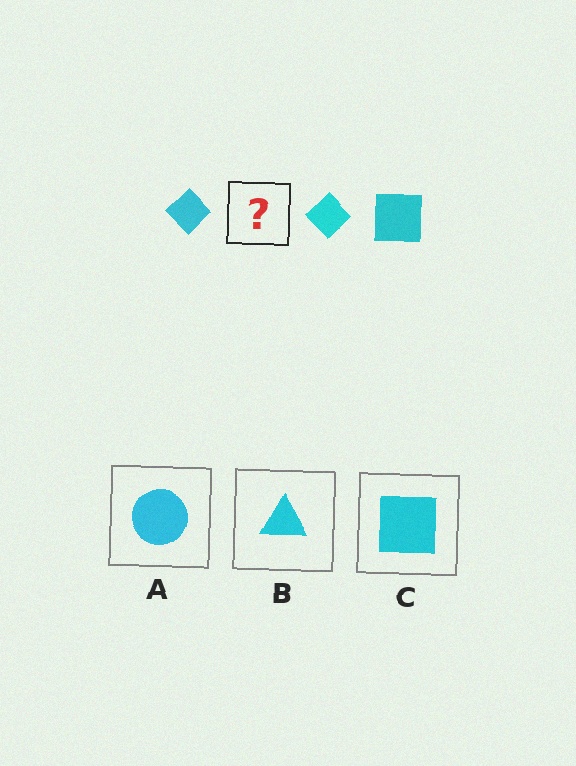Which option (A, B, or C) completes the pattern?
C.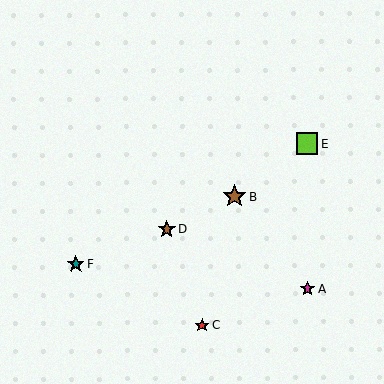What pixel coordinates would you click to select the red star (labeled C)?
Click at (202, 325) to select the red star C.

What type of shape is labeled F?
Shape F is a teal star.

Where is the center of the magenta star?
The center of the magenta star is at (307, 289).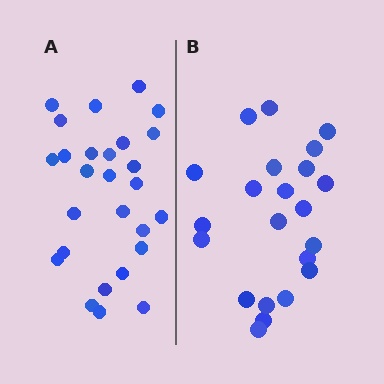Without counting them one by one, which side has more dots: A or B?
Region A (the left region) has more dots.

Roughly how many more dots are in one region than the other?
Region A has about 5 more dots than region B.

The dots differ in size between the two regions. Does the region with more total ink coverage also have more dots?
No. Region B has more total ink coverage because its dots are larger, but region A actually contains more individual dots. Total area can be misleading — the number of items is what matters here.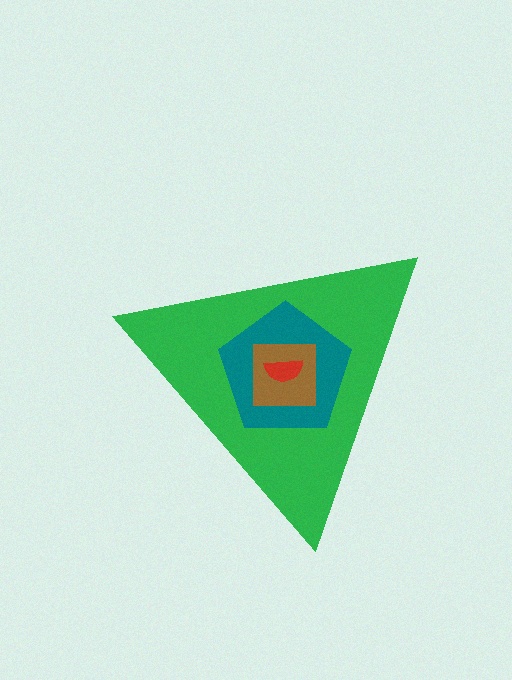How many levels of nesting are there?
4.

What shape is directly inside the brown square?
The red semicircle.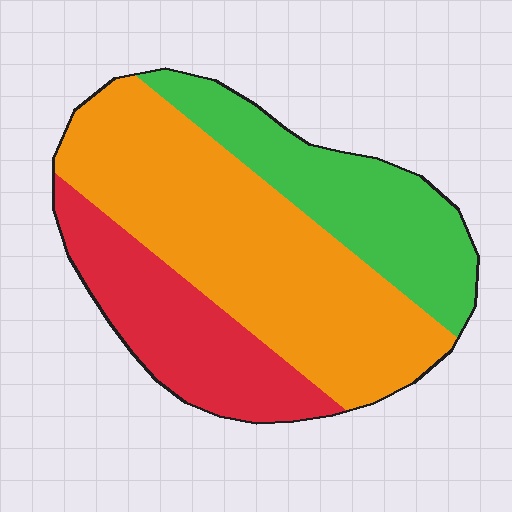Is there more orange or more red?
Orange.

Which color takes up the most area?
Orange, at roughly 50%.